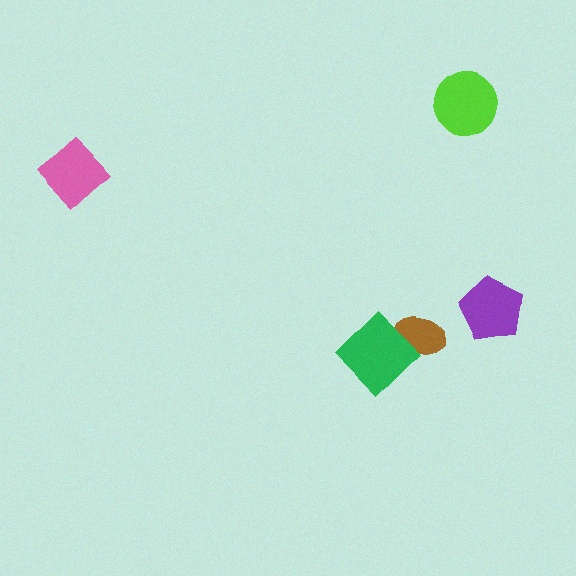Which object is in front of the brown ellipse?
The green diamond is in front of the brown ellipse.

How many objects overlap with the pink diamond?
0 objects overlap with the pink diamond.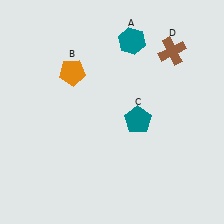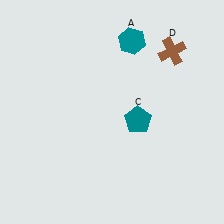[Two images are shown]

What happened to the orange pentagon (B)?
The orange pentagon (B) was removed in Image 2. It was in the top-left area of Image 1.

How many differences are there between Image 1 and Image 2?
There is 1 difference between the two images.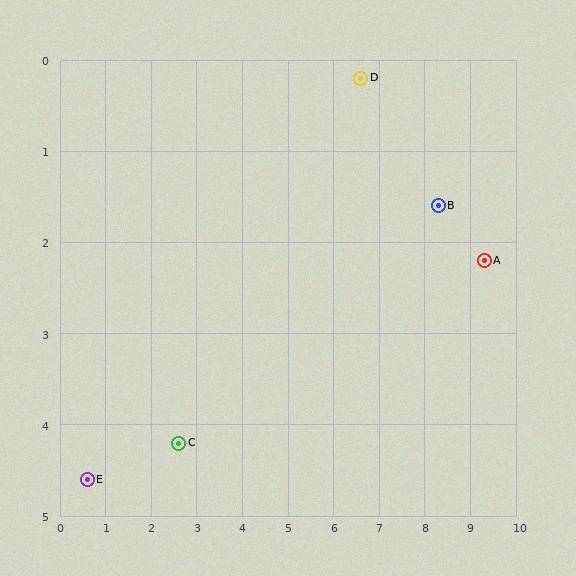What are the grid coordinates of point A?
Point A is at approximately (9.3, 2.2).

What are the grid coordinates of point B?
Point B is at approximately (8.3, 1.6).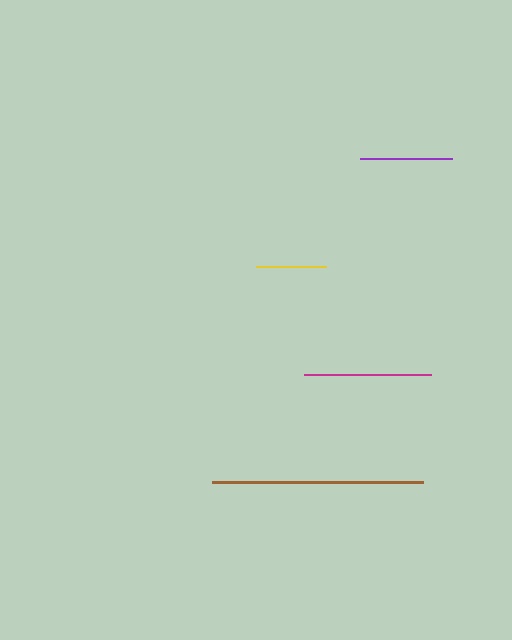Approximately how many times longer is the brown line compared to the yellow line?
The brown line is approximately 3.0 times the length of the yellow line.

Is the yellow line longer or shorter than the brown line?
The brown line is longer than the yellow line.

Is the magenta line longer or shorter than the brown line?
The brown line is longer than the magenta line.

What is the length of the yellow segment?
The yellow segment is approximately 70 pixels long.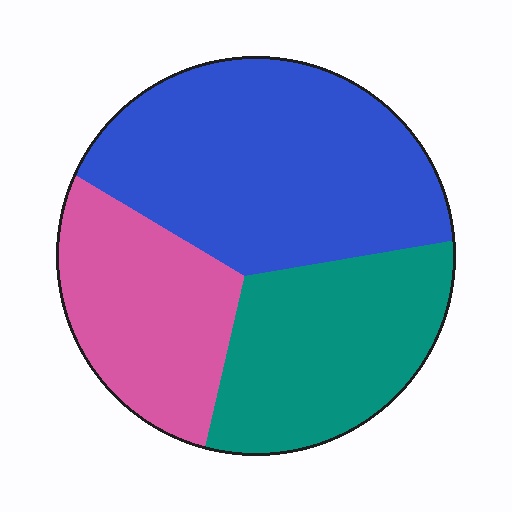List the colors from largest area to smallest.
From largest to smallest: blue, teal, pink.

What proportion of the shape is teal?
Teal takes up about one third (1/3) of the shape.